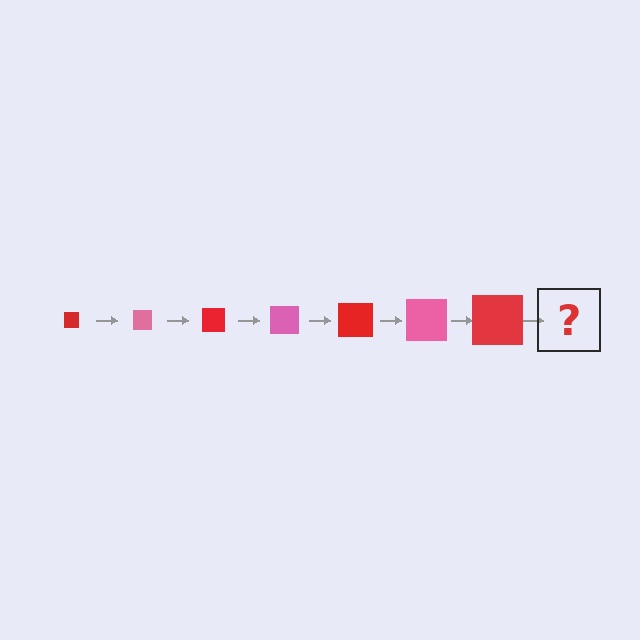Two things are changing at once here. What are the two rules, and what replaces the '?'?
The two rules are that the square grows larger each step and the color cycles through red and pink. The '?' should be a pink square, larger than the previous one.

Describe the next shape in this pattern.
It should be a pink square, larger than the previous one.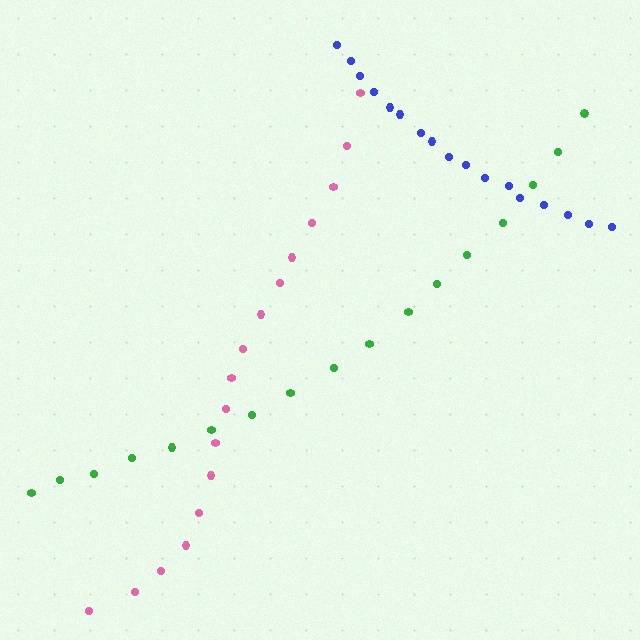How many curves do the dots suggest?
There are 3 distinct paths.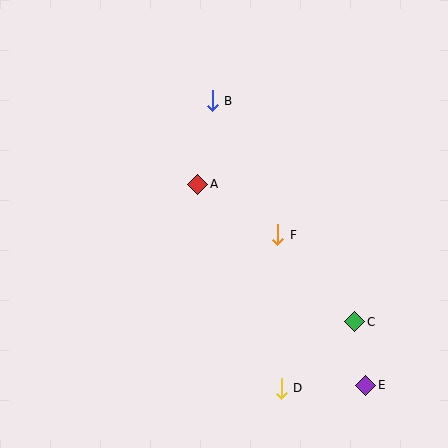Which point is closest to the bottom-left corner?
Point D is closest to the bottom-left corner.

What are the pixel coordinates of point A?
Point A is at (198, 184).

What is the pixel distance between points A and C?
The distance between A and C is 209 pixels.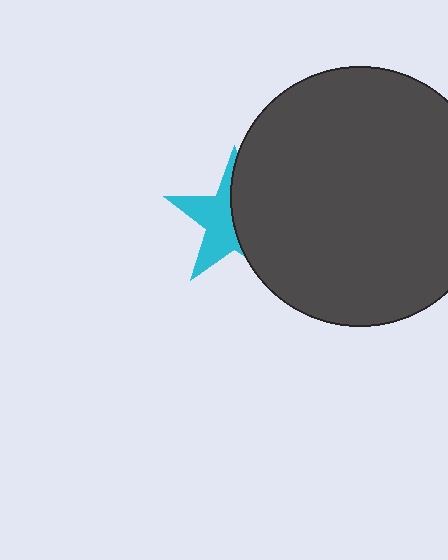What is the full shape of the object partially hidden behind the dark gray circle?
The partially hidden object is a cyan star.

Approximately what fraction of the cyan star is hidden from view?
Roughly 51% of the cyan star is hidden behind the dark gray circle.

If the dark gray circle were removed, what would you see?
You would see the complete cyan star.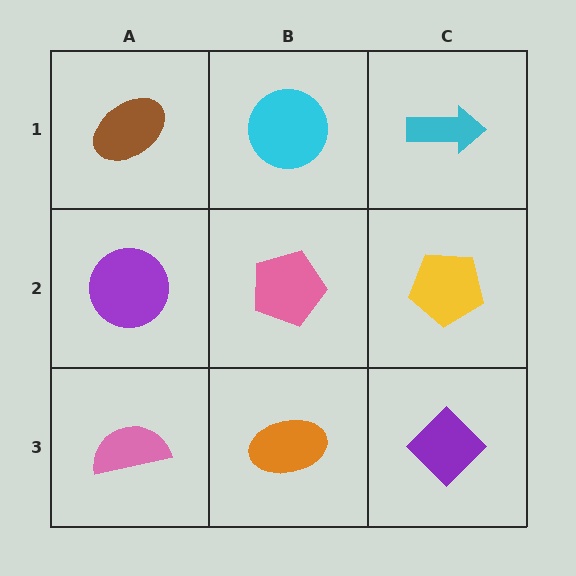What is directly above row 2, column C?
A cyan arrow.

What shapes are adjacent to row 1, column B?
A pink pentagon (row 2, column B), a brown ellipse (row 1, column A), a cyan arrow (row 1, column C).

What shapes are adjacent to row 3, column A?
A purple circle (row 2, column A), an orange ellipse (row 3, column B).